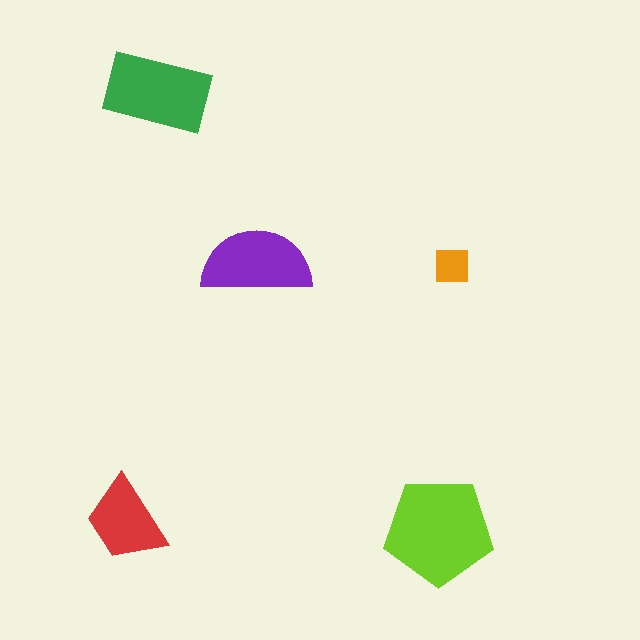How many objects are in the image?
There are 5 objects in the image.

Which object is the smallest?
The orange square.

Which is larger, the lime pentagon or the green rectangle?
The lime pentagon.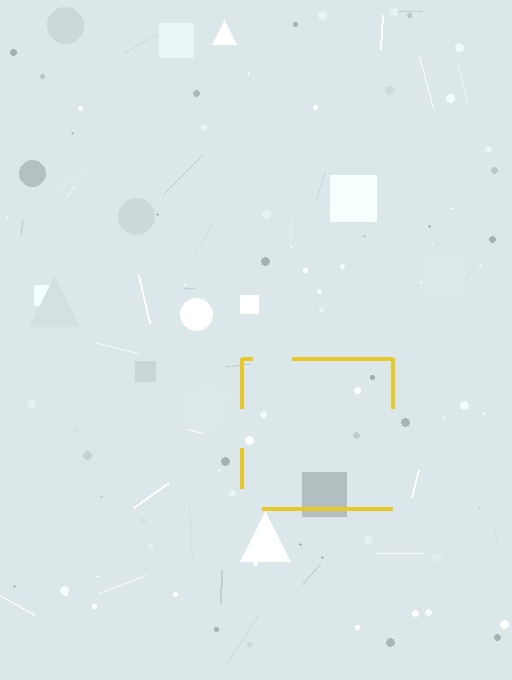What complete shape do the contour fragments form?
The contour fragments form a square.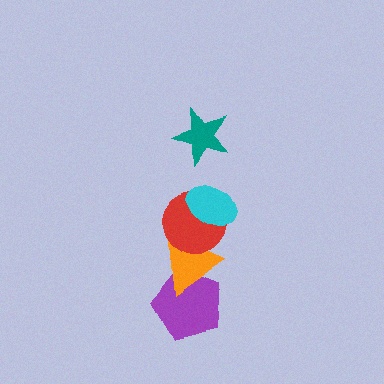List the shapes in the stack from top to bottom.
From top to bottom: the teal star, the cyan ellipse, the red circle, the orange triangle, the purple pentagon.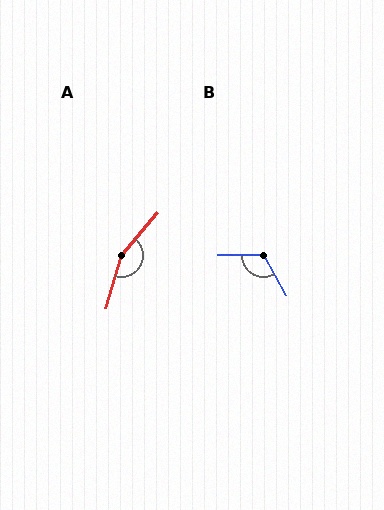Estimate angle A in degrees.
Approximately 155 degrees.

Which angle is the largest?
A, at approximately 155 degrees.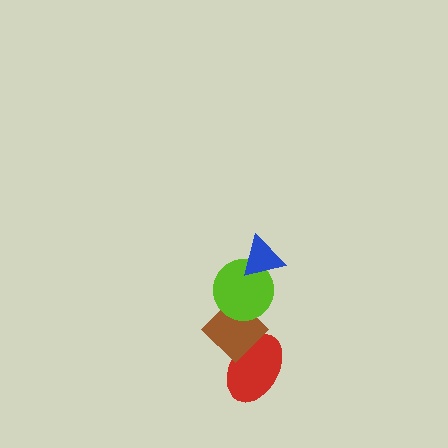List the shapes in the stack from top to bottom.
From top to bottom: the blue triangle, the lime circle, the brown diamond, the red ellipse.